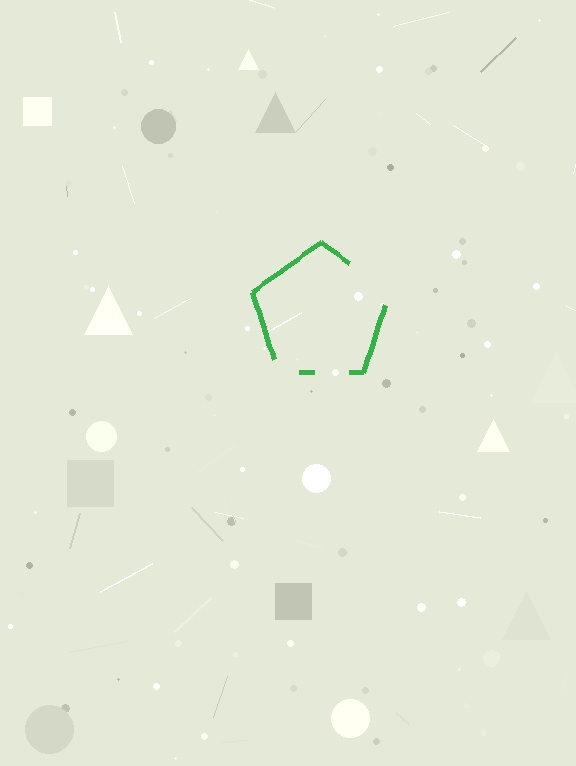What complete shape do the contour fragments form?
The contour fragments form a pentagon.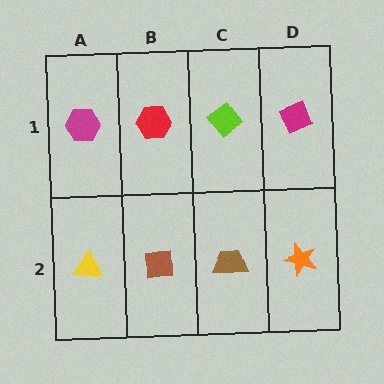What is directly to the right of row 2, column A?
A brown square.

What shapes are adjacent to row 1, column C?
A brown trapezoid (row 2, column C), a red hexagon (row 1, column B), a magenta diamond (row 1, column D).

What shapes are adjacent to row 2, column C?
A lime diamond (row 1, column C), a brown square (row 2, column B), an orange star (row 2, column D).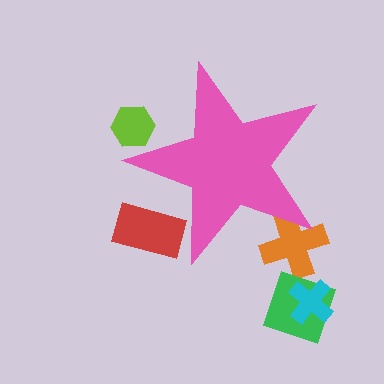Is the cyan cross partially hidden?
No, the cyan cross is fully visible.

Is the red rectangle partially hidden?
Yes, the red rectangle is partially hidden behind the pink star.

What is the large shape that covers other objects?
A pink star.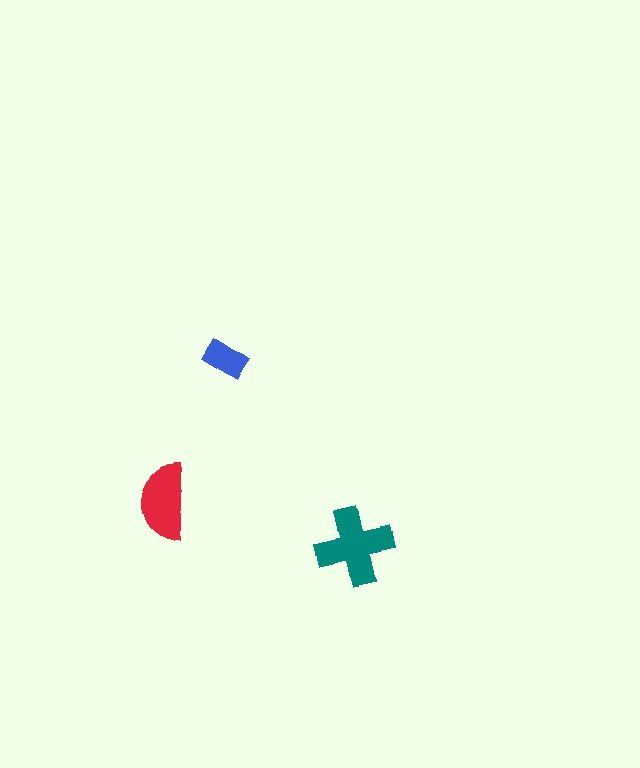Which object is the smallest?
The blue rectangle.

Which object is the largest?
The teal cross.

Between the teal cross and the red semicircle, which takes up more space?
The teal cross.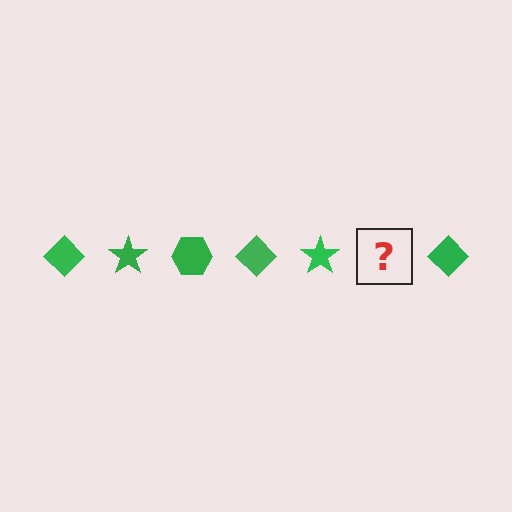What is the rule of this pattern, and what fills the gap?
The rule is that the pattern cycles through diamond, star, hexagon shapes in green. The gap should be filled with a green hexagon.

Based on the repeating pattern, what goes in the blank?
The blank should be a green hexagon.